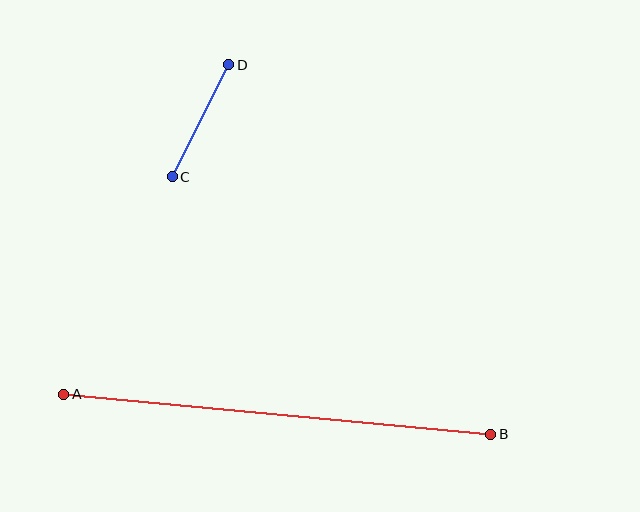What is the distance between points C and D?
The distance is approximately 126 pixels.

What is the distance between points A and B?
The distance is approximately 429 pixels.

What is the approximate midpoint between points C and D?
The midpoint is at approximately (200, 121) pixels.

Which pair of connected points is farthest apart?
Points A and B are farthest apart.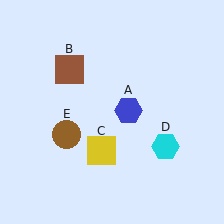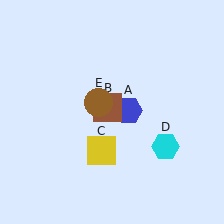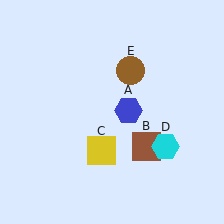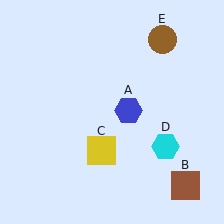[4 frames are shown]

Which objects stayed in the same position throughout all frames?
Blue hexagon (object A) and yellow square (object C) and cyan hexagon (object D) remained stationary.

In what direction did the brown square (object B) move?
The brown square (object B) moved down and to the right.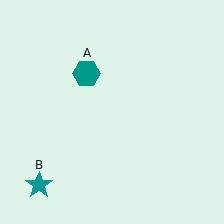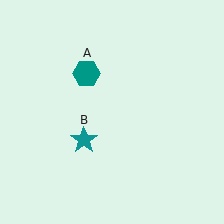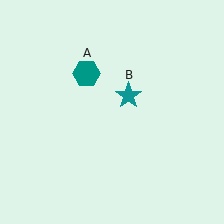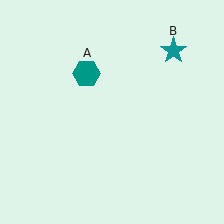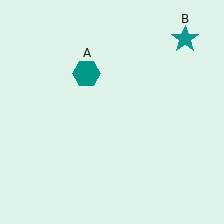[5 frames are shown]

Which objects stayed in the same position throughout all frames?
Teal hexagon (object A) remained stationary.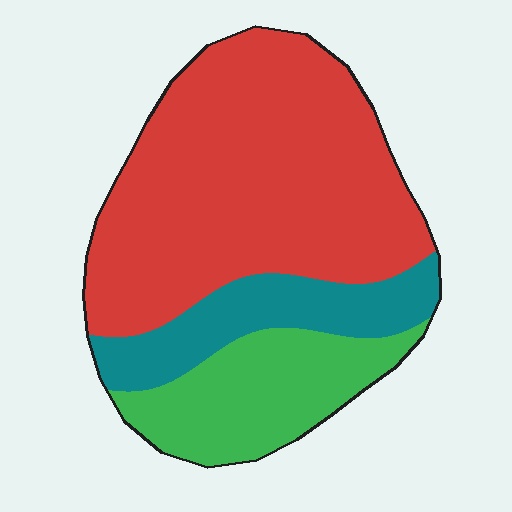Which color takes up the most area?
Red, at roughly 60%.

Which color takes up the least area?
Teal, at roughly 20%.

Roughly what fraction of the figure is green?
Green takes up between a sixth and a third of the figure.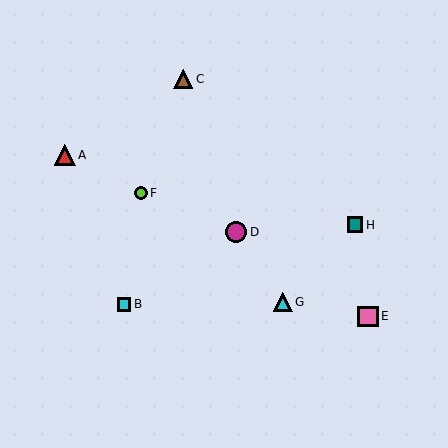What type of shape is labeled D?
Shape D is a magenta circle.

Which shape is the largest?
The red triangle (labeled A) is the largest.